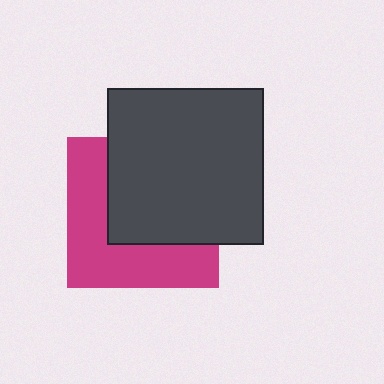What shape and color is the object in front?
The object in front is a dark gray square.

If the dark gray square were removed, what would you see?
You would see the complete magenta square.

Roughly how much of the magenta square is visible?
About half of it is visible (roughly 47%).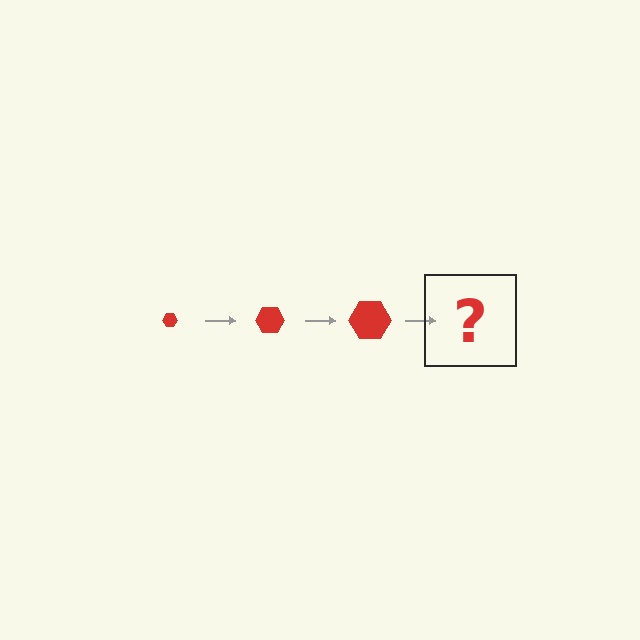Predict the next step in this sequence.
The next step is a red hexagon, larger than the previous one.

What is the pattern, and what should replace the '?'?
The pattern is that the hexagon gets progressively larger each step. The '?' should be a red hexagon, larger than the previous one.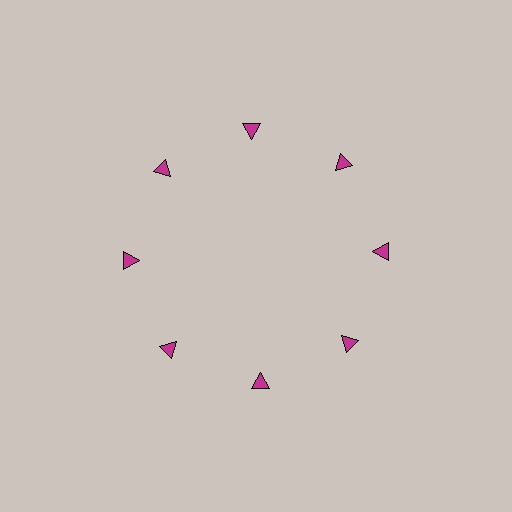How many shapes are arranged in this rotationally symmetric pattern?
There are 8 shapes, arranged in 8 groups of 1.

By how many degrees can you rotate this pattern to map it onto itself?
The pattern maps onto itself every 45 degrees of rotation.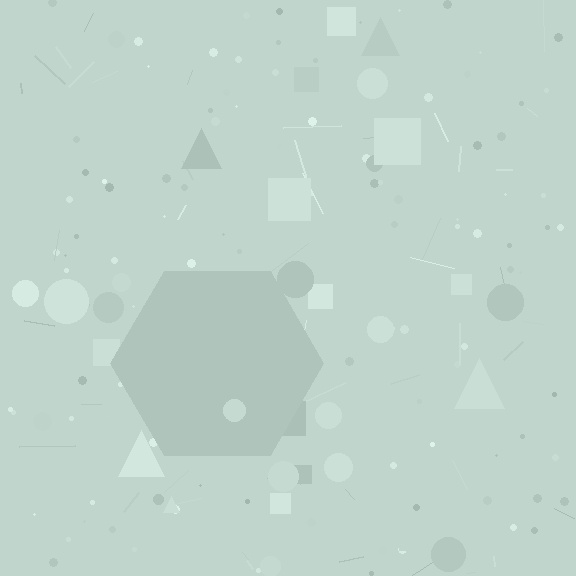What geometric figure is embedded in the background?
A hexagon is embedded in the background.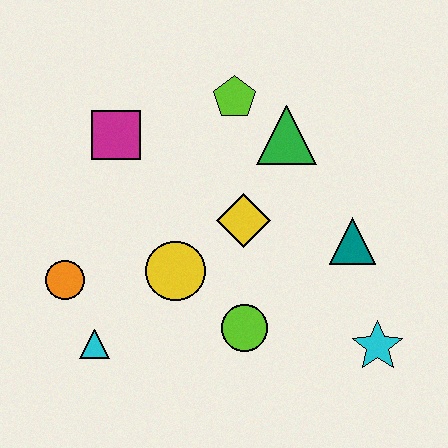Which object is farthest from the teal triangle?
The orange circle is farthest from the teal triangle.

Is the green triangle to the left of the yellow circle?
No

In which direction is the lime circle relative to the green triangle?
The lime circle is below the green triangle.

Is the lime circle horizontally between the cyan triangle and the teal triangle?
Yes